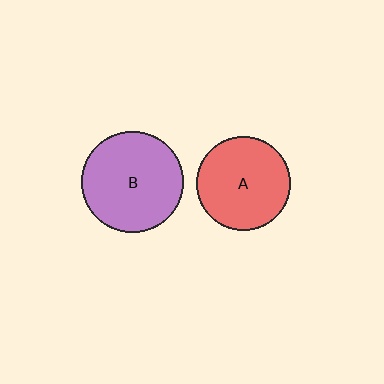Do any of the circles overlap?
No, none of the circles overlap.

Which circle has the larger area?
Circle B (purple).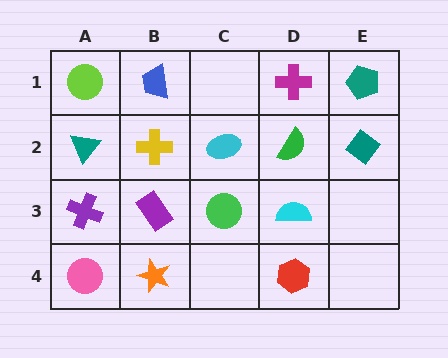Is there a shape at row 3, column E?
No, that cell is empty.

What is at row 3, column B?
A purple rectangle.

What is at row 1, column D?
A magenta cross.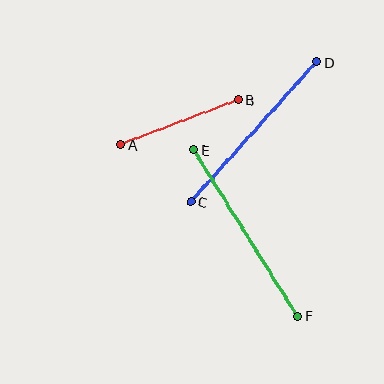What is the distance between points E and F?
The distance is approximately 196 pixels.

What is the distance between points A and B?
The distance is approximately 126 pixels.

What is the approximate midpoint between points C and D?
The midpoint is at approximately (254, 132) pixels.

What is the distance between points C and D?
The distance is approximately 188 pixels.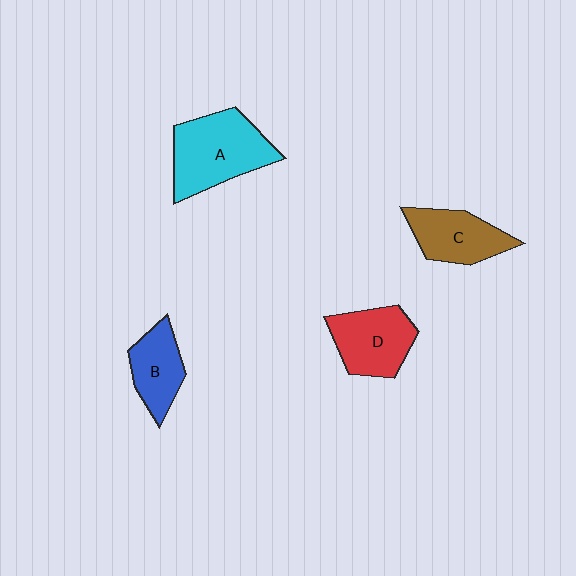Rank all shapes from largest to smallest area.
From largest to smallest: A (cyan), D (red), C (brown), B (blue).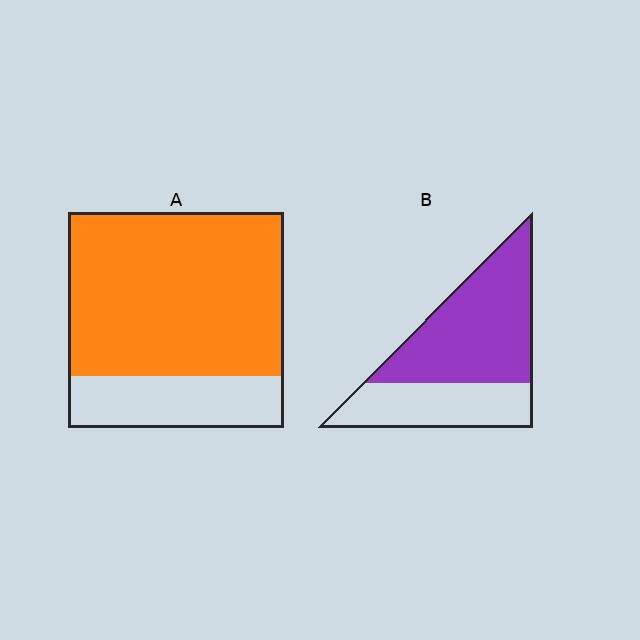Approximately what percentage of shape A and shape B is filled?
A is approximately 75% and B is approximately 65%.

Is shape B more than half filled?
Yes.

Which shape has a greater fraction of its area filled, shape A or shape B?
Shape A.